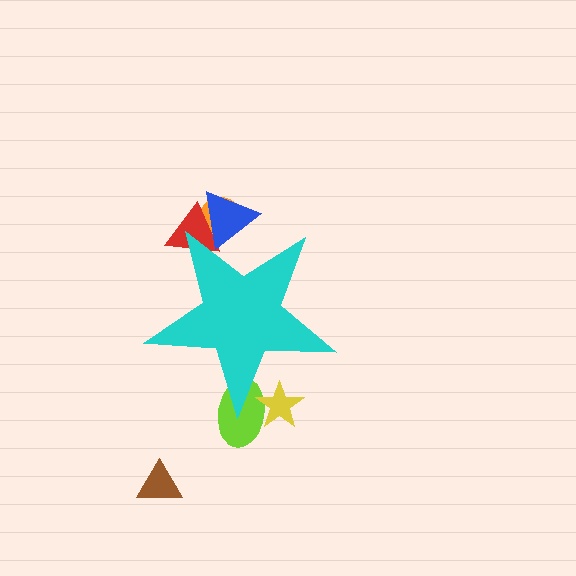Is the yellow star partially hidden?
Yes, the yellow star is partially hidden behind the cyan star.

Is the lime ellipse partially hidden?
Yes, the lime ellipse is partially hidden behind the cyan star.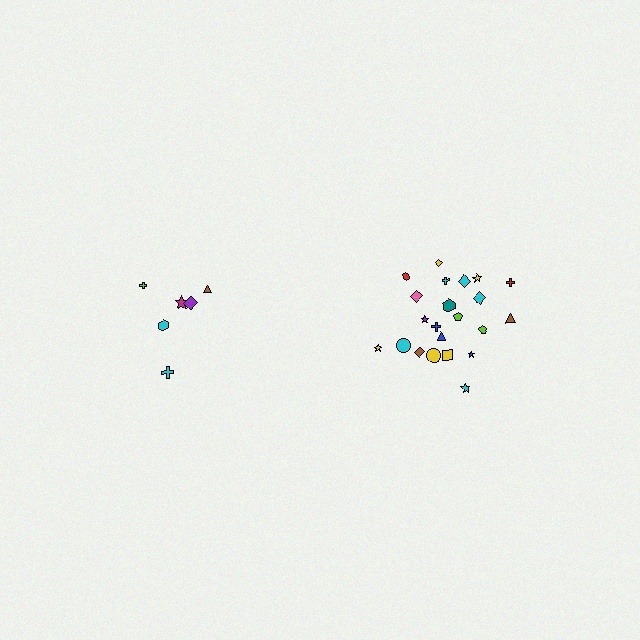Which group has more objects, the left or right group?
The right group.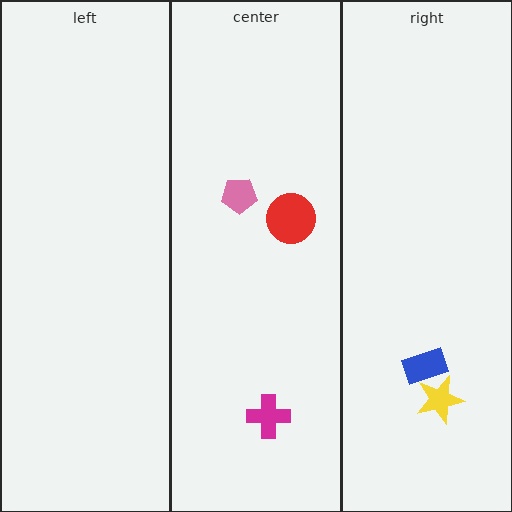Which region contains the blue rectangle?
The right region.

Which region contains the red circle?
The center region.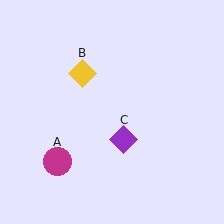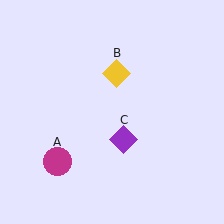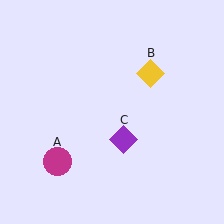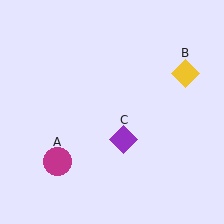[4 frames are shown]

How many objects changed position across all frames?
1 object changed position: yellow diamond (object B).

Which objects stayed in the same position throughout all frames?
Magenta circle (object A) and purple diamond (object C) remained stationary.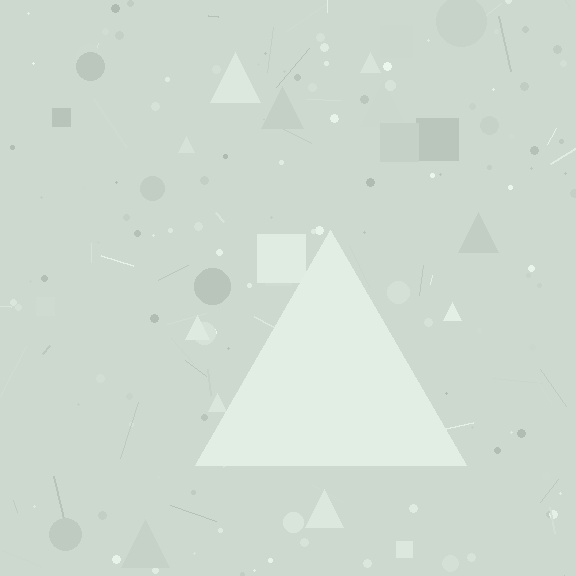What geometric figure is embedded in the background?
A triangle is embedded in the background.